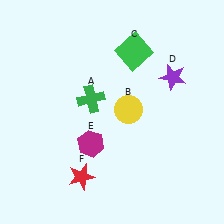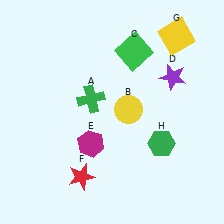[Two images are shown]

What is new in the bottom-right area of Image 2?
A green hexagon (H) was added in the bottom-right area of Image 2.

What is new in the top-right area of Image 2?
A yellow square (G) was added in the top-right area of Image 2.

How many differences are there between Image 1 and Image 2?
There are 2 differences between the two images.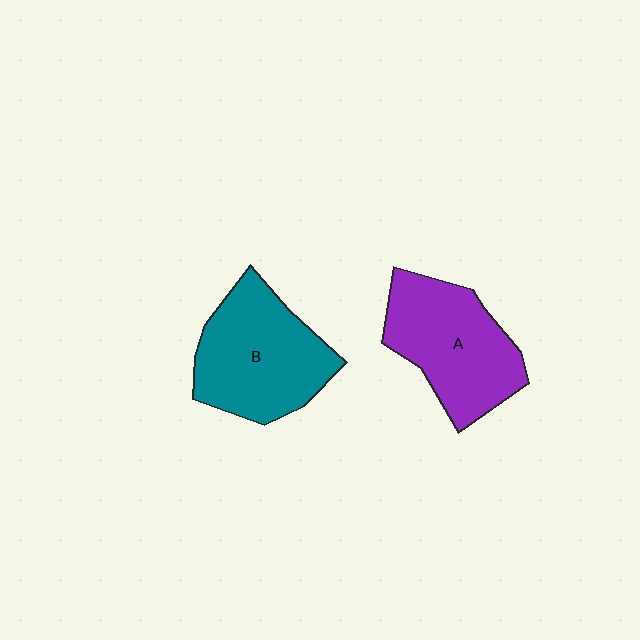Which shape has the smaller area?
Shape A (purple).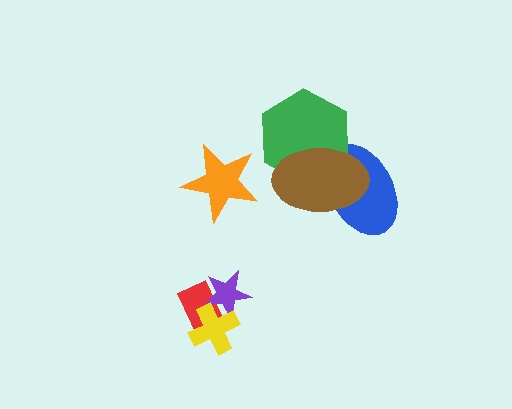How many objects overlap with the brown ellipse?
2 objects overlap with the brown ellipse.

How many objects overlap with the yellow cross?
2 objects overlap with the yellow cross.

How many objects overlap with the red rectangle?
2 objects overlap with the red rectangle.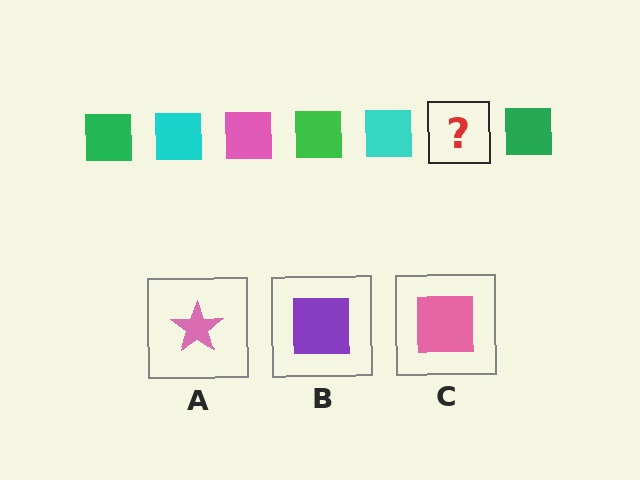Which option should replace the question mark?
Option C.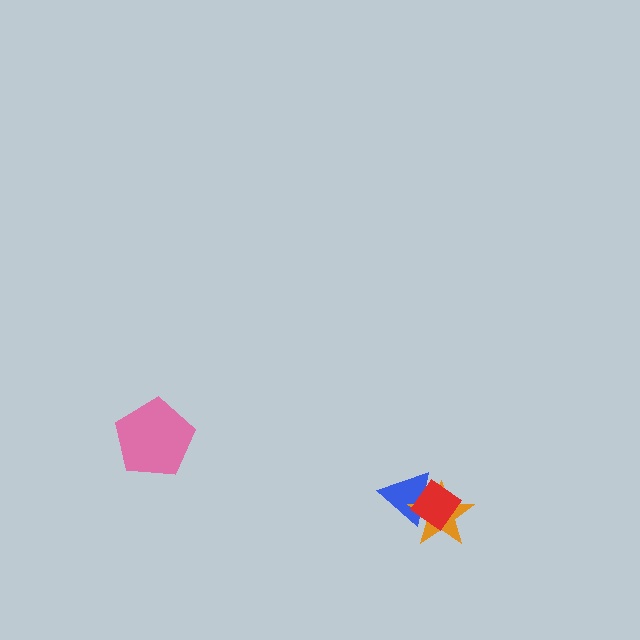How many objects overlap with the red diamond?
2 objects overlap with the red diamond.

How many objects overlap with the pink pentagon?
0 objects overlap with the pink pentagon.